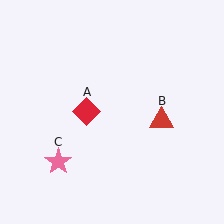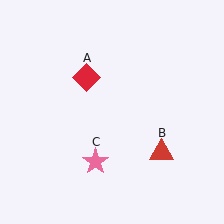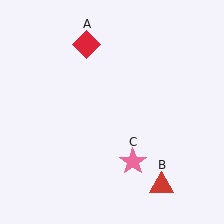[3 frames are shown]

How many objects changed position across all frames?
3 objects changed position: red diamond (object A), red triangle (object B), pink star (object C).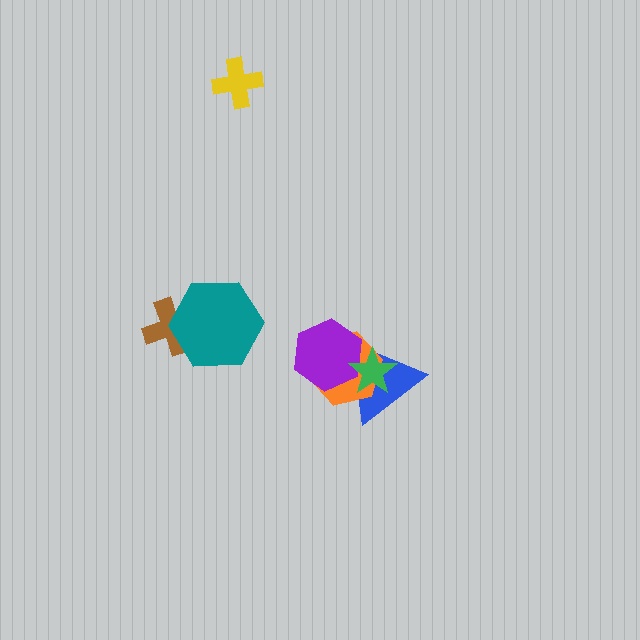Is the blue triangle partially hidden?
Yes, it is partially covered by another shape.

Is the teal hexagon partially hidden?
No, no other shape covers it.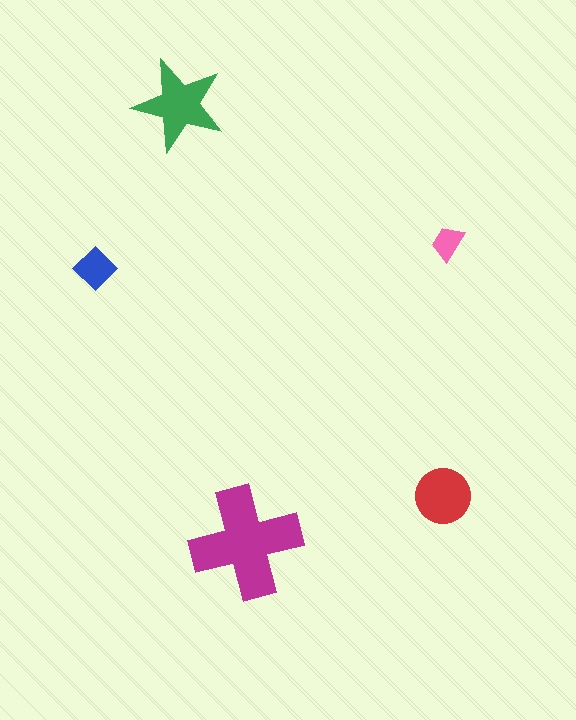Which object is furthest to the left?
The blue diamond is leftmost.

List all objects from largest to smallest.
The magenta cross, the green star, the red circle, the blue diamond, the pink trapezoid.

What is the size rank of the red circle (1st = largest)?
3rd.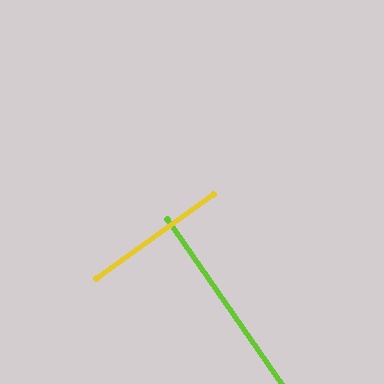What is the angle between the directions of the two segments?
Approximately 89 degrees.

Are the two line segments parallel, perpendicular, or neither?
Perpendicular — they meet at approximately 89°.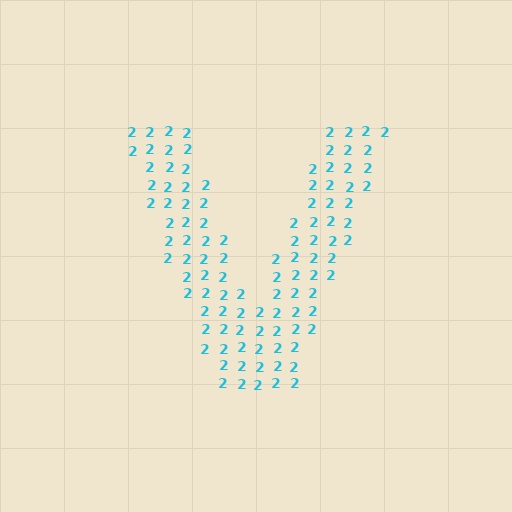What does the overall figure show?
The overall figure shows the letter V.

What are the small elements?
The small elements are digit 2's.